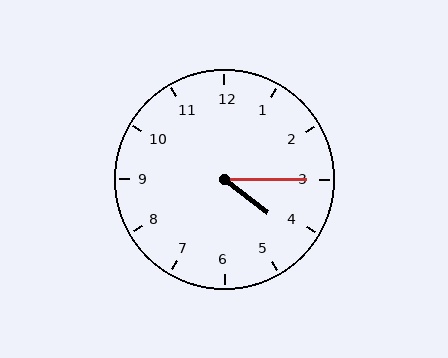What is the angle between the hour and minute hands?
Approximately 38 degrees.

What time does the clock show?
4:15.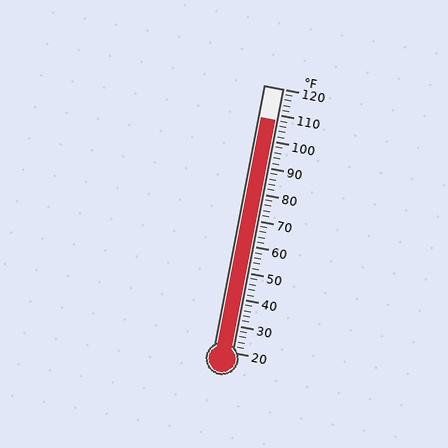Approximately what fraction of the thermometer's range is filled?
The thermometer is filled to approximately 90% of its range.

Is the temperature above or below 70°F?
The temperature is above 70°F.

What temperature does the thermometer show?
The thermometer shows approximately 108°F.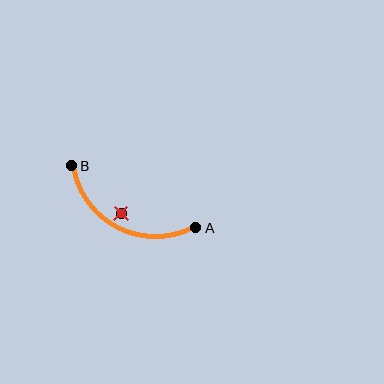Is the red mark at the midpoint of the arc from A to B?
No — the red mark does not lie on the arc at all. It sits slightly inside the curve.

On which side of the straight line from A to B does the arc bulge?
The arc bulges below the straight line connecting A and B.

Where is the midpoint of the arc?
The arc midpoint is the point on the curve farthest from the straight line joining A and B. It sits below that line.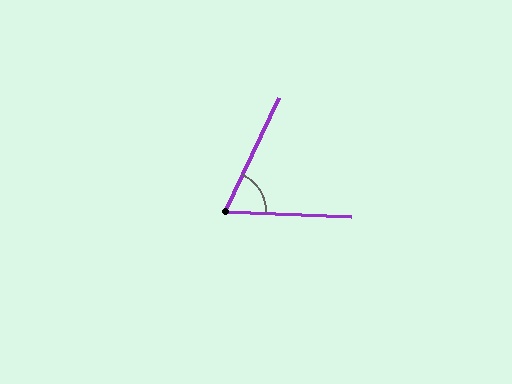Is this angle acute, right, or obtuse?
It is acute.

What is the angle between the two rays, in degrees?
Approximately 67 degrees.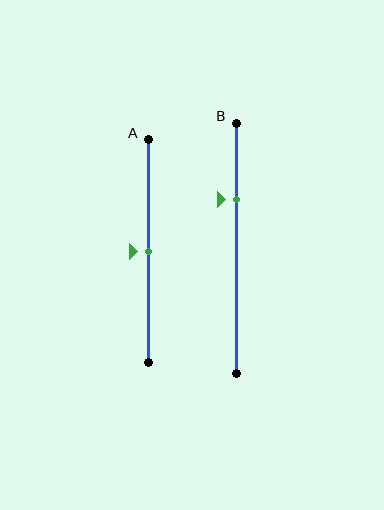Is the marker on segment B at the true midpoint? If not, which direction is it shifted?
No, the marker on segment B is shifted upward by about 20% of the segment length.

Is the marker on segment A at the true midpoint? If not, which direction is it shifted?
Yes, the marker on segment A is at the true midpoint.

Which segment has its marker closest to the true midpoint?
Segment A has its marker closest to the true midpoint.